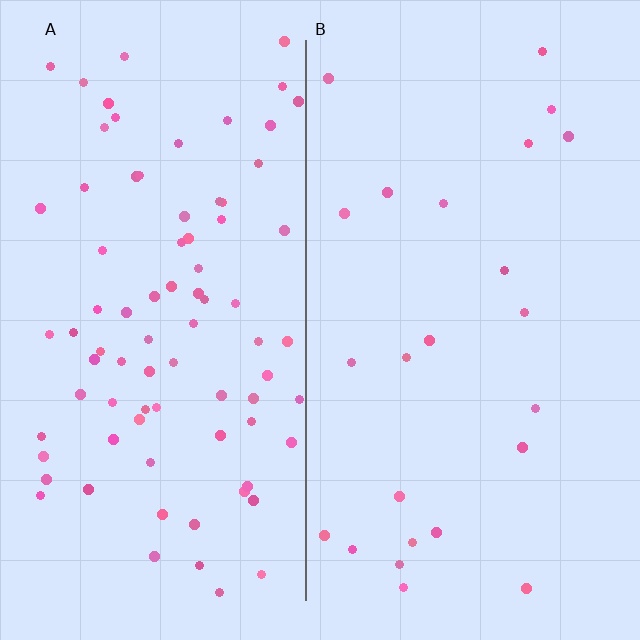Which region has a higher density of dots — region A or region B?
A (the left).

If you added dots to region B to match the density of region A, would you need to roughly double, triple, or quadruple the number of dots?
Approximately triple.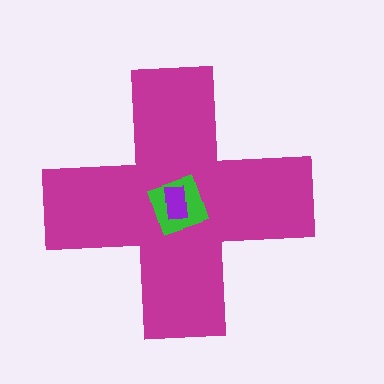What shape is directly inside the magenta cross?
The green square.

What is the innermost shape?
The purple rectangle.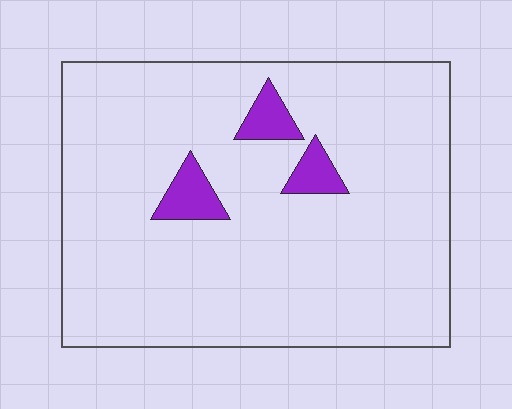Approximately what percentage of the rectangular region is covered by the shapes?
Approximately 5%.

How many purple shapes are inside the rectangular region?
3.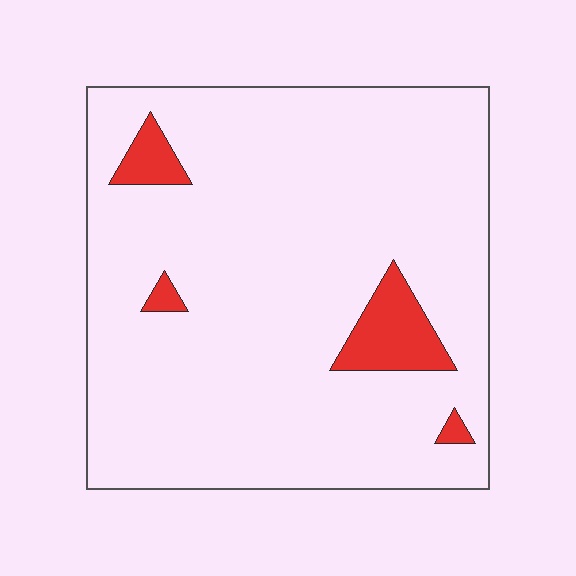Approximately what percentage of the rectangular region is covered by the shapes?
Approximately 10%.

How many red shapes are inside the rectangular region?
4.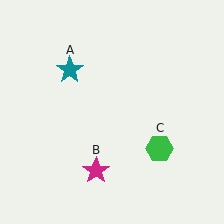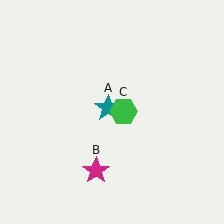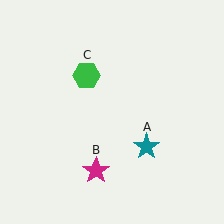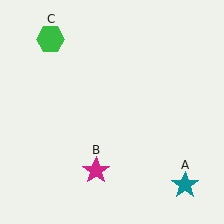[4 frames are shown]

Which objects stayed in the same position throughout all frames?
Magenta star (object B) remained stationary.